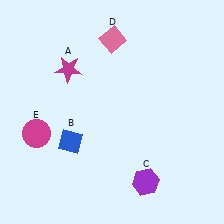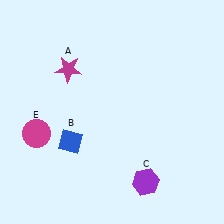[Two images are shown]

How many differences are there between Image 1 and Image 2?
There is 1 difference between the two images.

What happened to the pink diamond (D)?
The pink diamond (D) was removed in Image 2. It was in the top-right area of Image 1.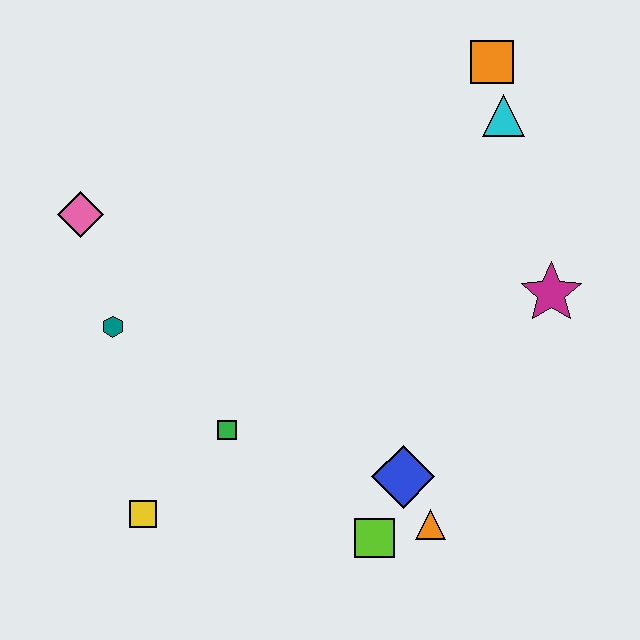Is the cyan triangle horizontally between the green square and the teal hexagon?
No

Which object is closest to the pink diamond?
The teal hexagon is closest to the pink diamond.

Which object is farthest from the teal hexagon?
The orange square is farthest from the teal hexagon.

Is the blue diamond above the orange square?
No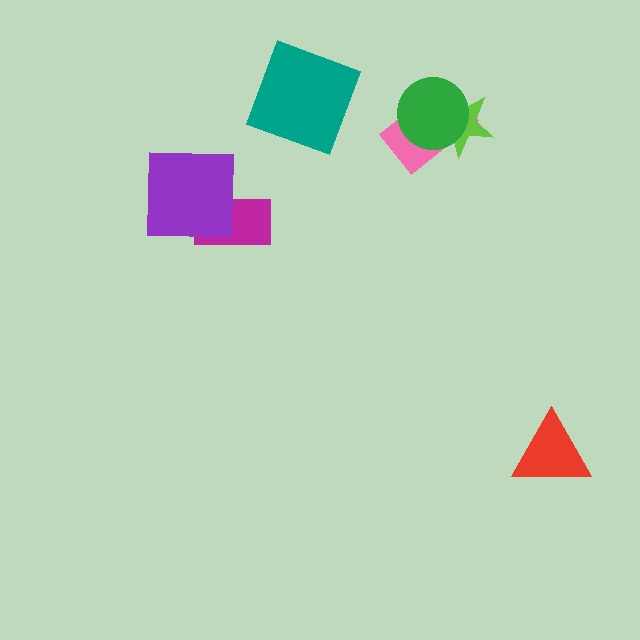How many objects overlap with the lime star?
2 objects overlap with the lime star.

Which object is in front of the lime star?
The green circle is in front of the lime star.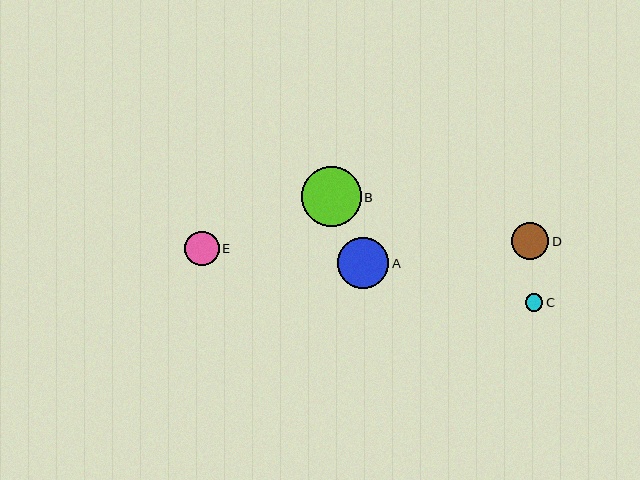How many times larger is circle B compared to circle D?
Circle B is approximately 1.6 times the size of circle D.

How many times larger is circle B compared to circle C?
Circle B is approximately 3.4 times the size of circle C.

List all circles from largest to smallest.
From largest to smallest: B, A, D, E, C.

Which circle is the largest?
Circle B is the largest with a size of approximately 59 pixels.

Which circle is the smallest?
Circle C is the smallest with a size of approximately 18 pixels.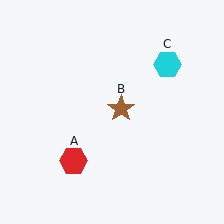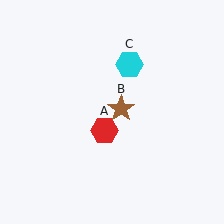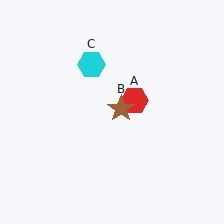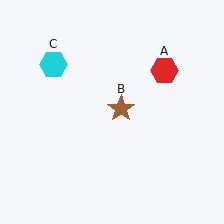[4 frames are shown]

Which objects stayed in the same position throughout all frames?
Brown star (object B) remained stationary.